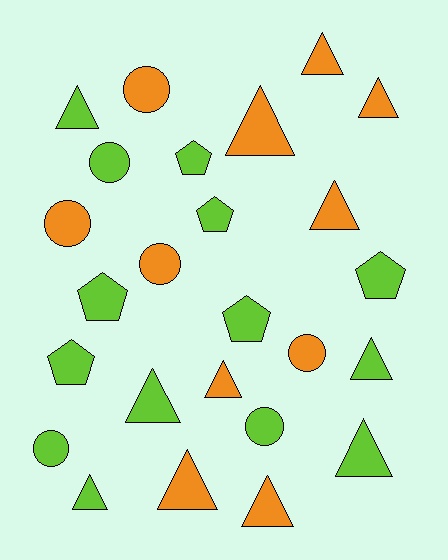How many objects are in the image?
There are 25 objects.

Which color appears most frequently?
Lime, with 14 objects.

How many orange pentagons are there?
There are no orange pentagons.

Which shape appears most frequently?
Triangle, with 12 objects.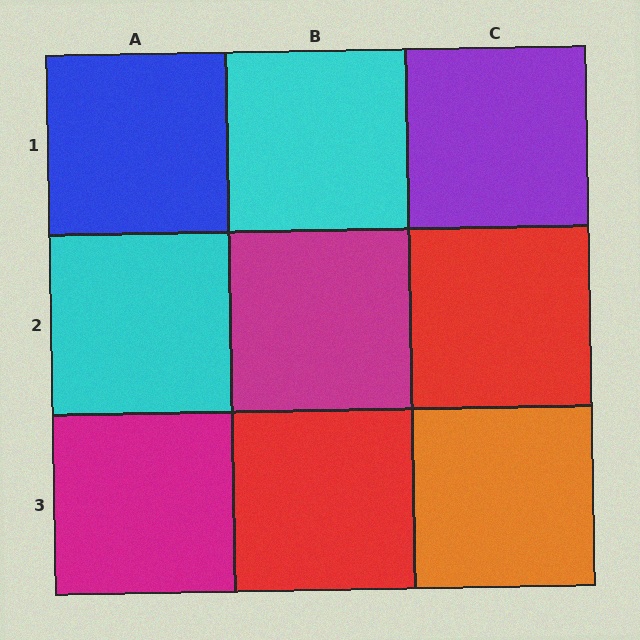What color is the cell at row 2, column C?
Red.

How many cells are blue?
1 cell is blue.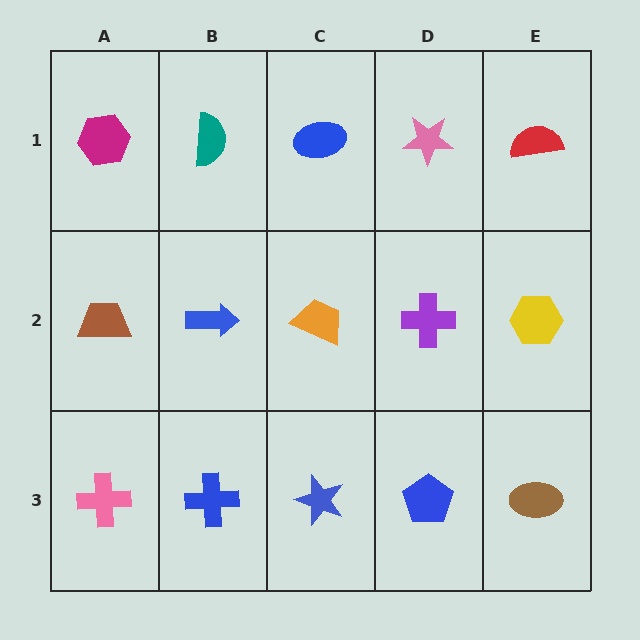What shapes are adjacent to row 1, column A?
A brown trapezoid (row 2, column A), a teal semicircle (row 1, column B).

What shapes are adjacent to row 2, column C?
A blue ellipse (row 1, column C), a blue star (row 3, column C), a blue arrow (row 2, column B), a purple cross (row 2, column D).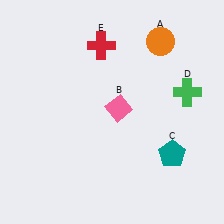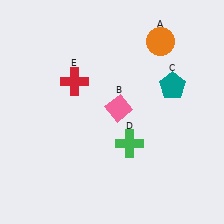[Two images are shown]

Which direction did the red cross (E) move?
The red cross (E) moved down.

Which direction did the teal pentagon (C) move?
The teal pentagon (C) moved up.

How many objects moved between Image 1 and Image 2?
3 objects moved between the two images.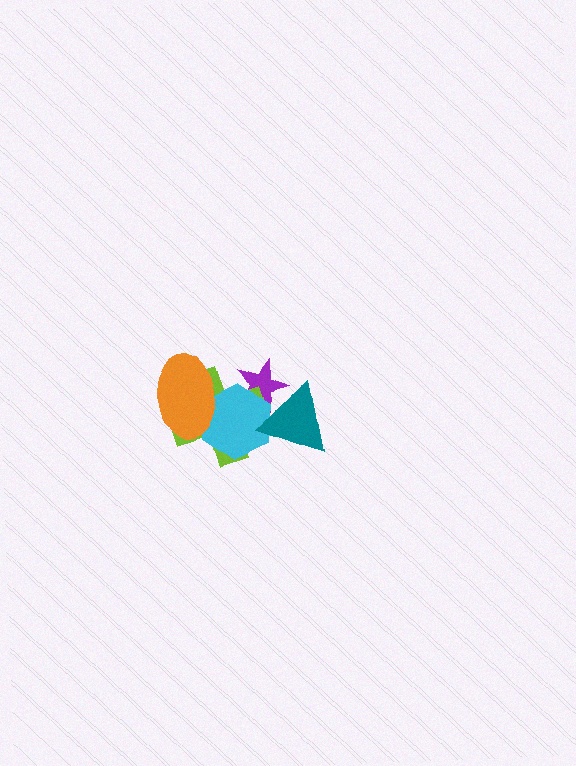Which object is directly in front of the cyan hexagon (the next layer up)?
The orange ellipse is directly in front of the cyan hexagon.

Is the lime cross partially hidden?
Yes, it is partially covered by another shape.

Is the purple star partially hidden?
Yes, it is partially covered by another shape.